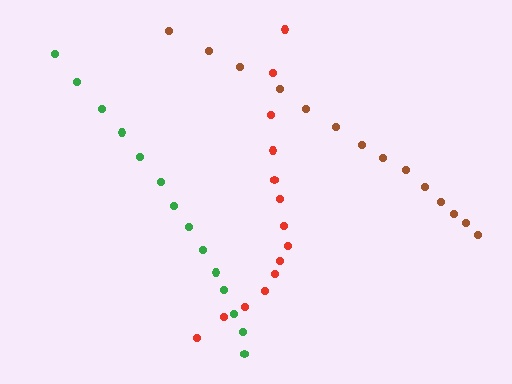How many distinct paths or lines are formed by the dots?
There are 3 distinct paths.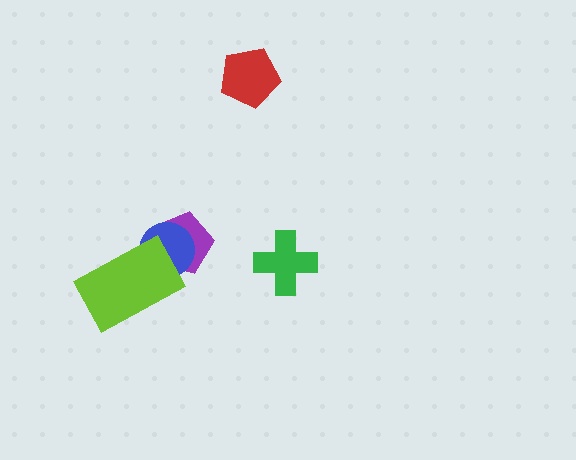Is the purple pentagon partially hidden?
Yes, it is partially covered by another shape.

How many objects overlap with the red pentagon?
0 objects overlap with the red pentagon.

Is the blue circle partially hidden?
Yes, it is partially covered by another shape.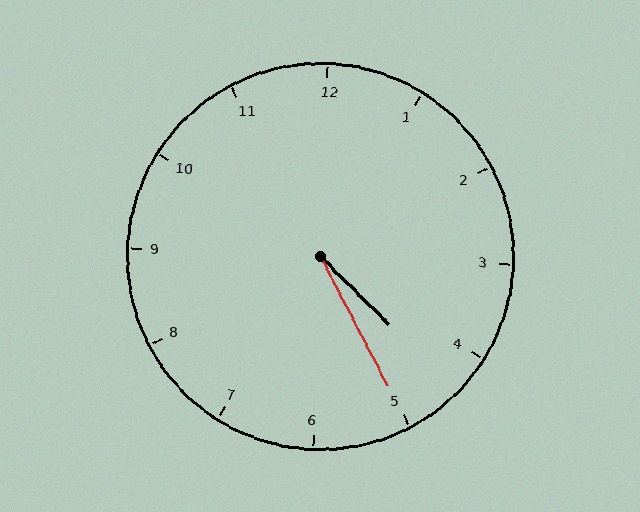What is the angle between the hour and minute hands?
Approximately 18 degrees.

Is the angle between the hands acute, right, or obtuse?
It is acute.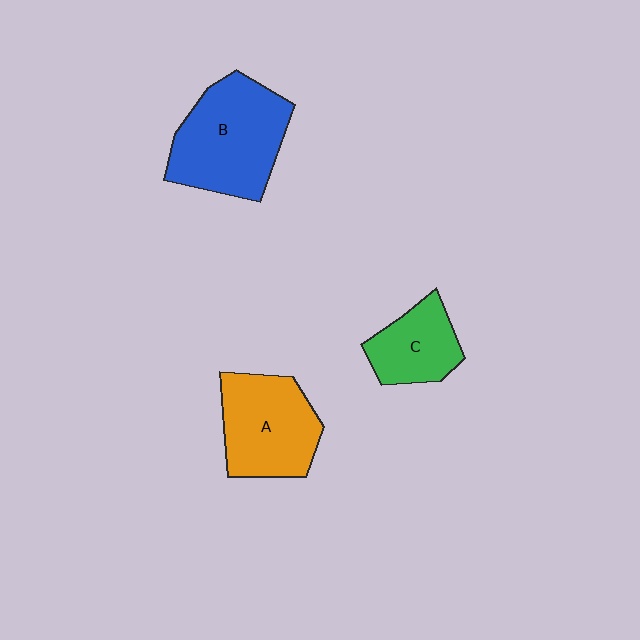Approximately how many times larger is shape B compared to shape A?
Approximately 1.2 times.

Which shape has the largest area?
Shape B (blue).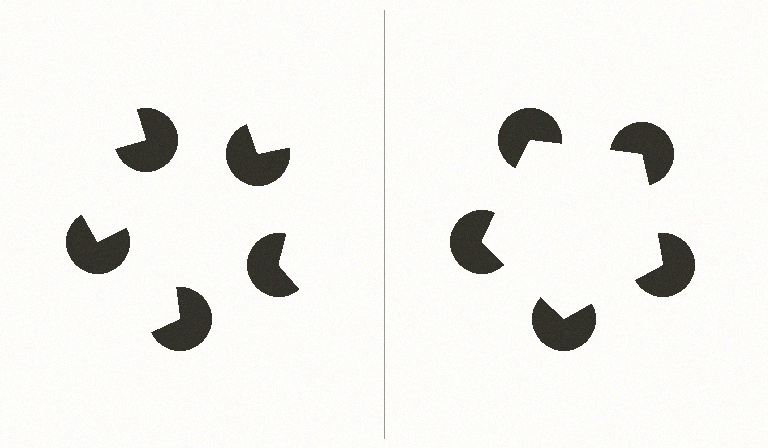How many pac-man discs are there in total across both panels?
10 — 5 on each side.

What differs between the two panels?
The pac-man discs are positioned identically on both sides; only the wedge orientations differ. On the right they align to a pentagon; on the left they are misaligned.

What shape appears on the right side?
An illusory pentagon.